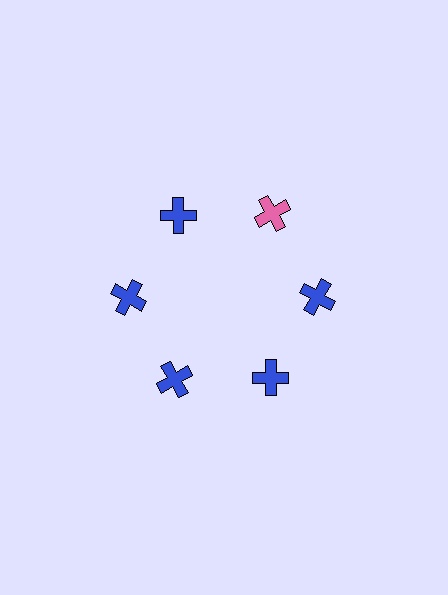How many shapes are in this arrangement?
There are 6 shapes arranged in a ring pattern.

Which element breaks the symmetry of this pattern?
The pink cross at roughly the 1 o'clock position breaks the symmetry. All other shapes are blue crosses.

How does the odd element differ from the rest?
It has a different color: pink instead of blue.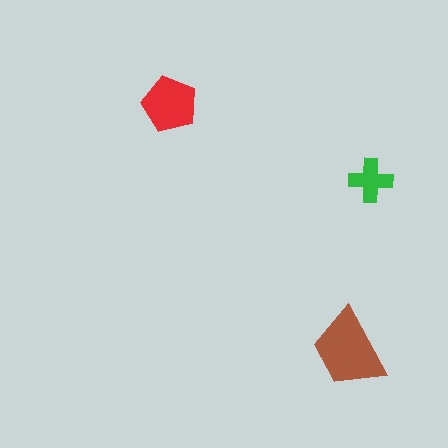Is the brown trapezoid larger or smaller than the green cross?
Larger.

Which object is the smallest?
The green cross.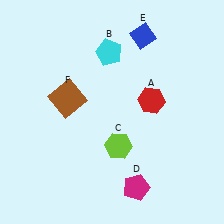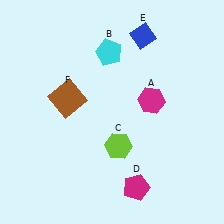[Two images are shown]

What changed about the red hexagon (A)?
In Image 1, A is red. In Image 2, it changed to magenta.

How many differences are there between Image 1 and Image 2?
There is 1 difference between the two images.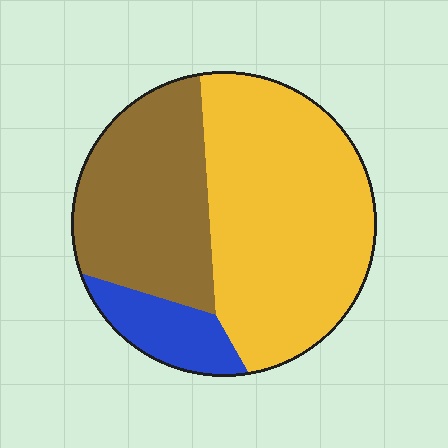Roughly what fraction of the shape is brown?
Brown covers about 35% of the shape.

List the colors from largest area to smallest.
From largest to smallest: yellow, brown, blue.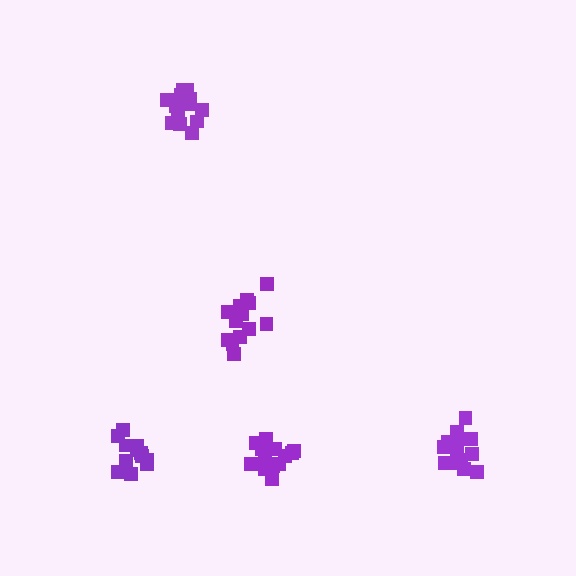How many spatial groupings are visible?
There are 5 spatial groupings.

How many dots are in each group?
Group 1: 12 dots, Group 2: 17 dots, Group 3: 13 dots, Group 4: 15 dots, Group 5: 14 dots (71 total).